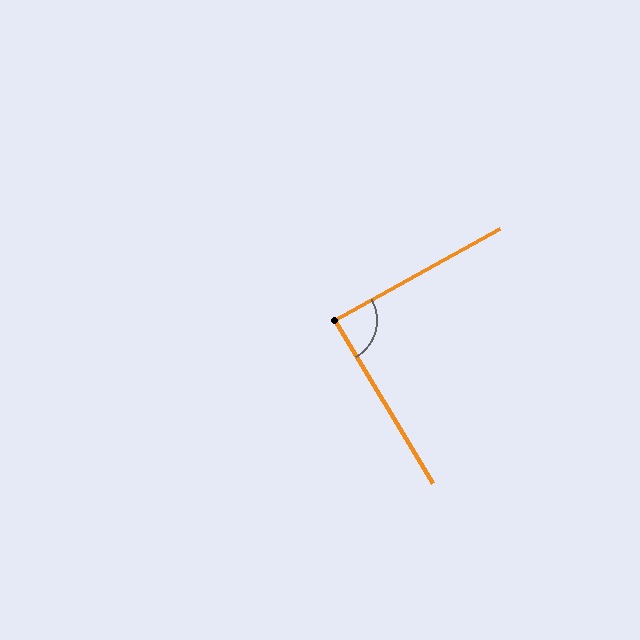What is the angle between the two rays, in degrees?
Approximately 88 degrees.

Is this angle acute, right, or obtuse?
It is approximately a right angle.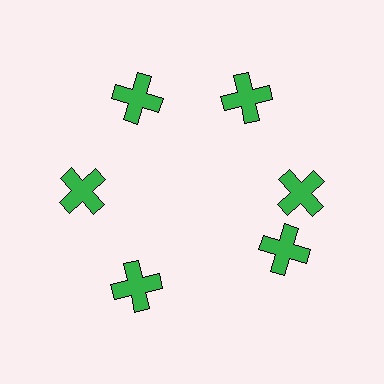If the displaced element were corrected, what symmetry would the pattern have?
It would have 6-fold rotational symmetry — the pattern would map onto itself every 60 degrees.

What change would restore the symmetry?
The symmetry would be restored by rotating it back into even spacing with its neighbors so that all 6 crosses sit at equal angles and equal distance from the center.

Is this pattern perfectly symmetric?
No. The 6 green crosses are arranged in a ring, but one element near the 5 o'clock position is rotated out of alignment along the ring, breaking the 6-fold rotational symmetry.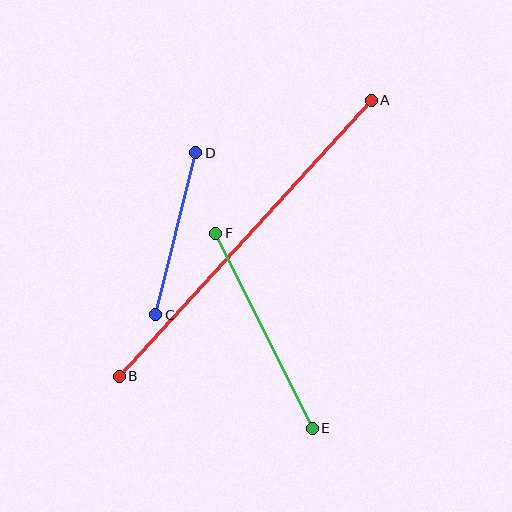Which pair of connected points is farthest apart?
Points A and B are farthest apart.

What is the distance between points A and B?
The distance is approximately 374 pixels.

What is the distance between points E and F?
The distance is approximately 218 pixels.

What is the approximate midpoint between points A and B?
The midpoint is at approximately (245, 238) pixels.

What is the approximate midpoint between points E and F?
The midpoint is at approximately (264, 331) pixels.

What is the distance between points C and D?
The distance is approximately 167 pixels.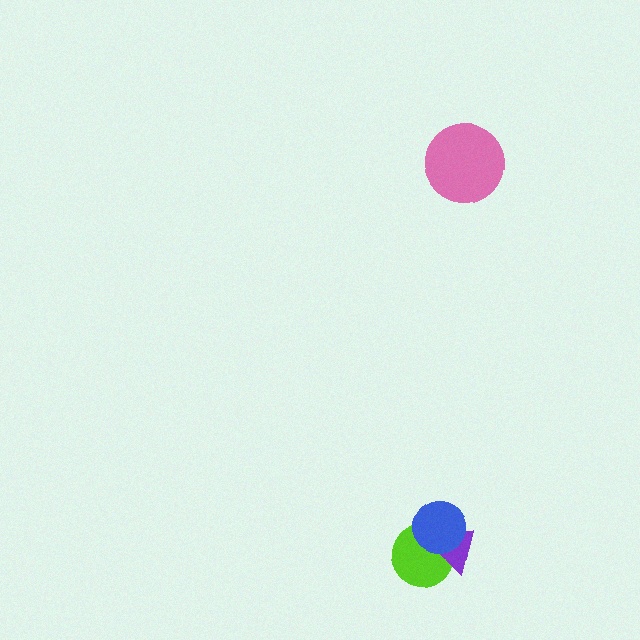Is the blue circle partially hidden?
No, no other shape covers it.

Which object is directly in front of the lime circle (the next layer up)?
The purple triangle is directly in front of the lime circle.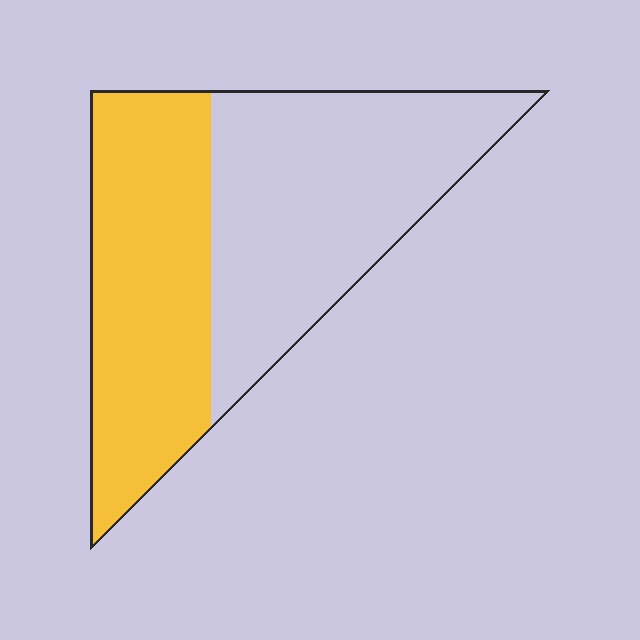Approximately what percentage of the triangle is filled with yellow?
Approximately 45%.